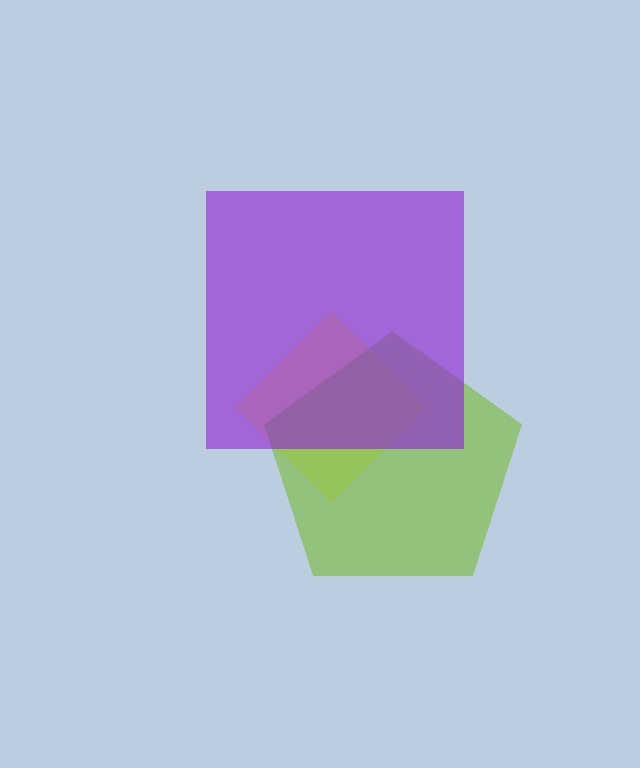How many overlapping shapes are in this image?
There are 3 overlapping shapes in the image.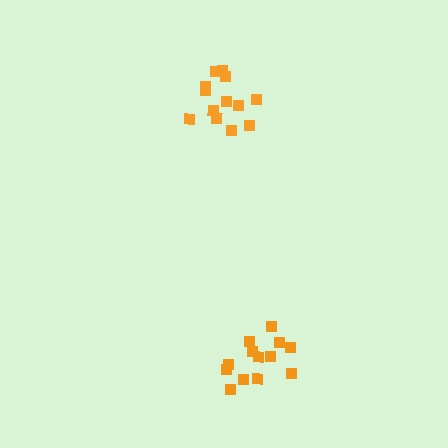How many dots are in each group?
Group 1: 13 dots, Group 2: 13 dots (26 total).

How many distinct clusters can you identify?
There are 2 distinct clusters.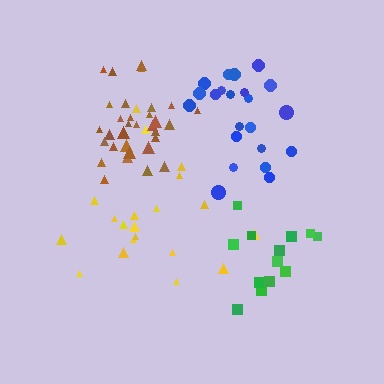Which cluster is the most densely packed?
Brown.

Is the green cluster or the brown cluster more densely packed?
Brown.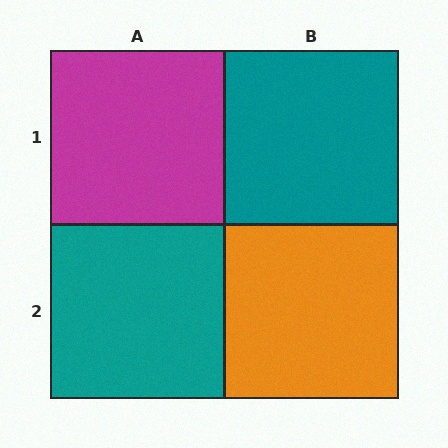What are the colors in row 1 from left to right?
Magenta, teal.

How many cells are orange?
1 cell is orange.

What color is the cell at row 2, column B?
Orange.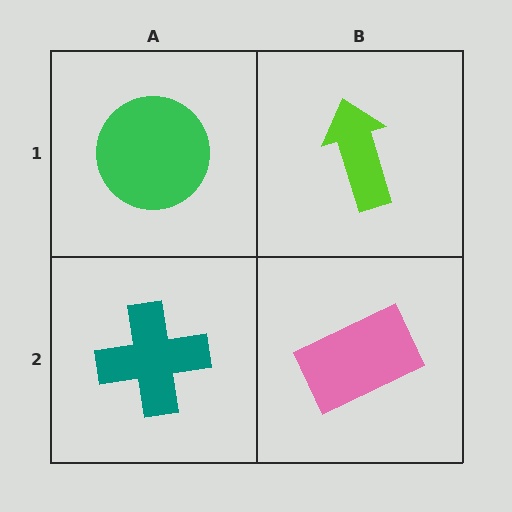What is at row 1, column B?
A lime arrow.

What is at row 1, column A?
A green circle.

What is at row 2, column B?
A pink rectangle.